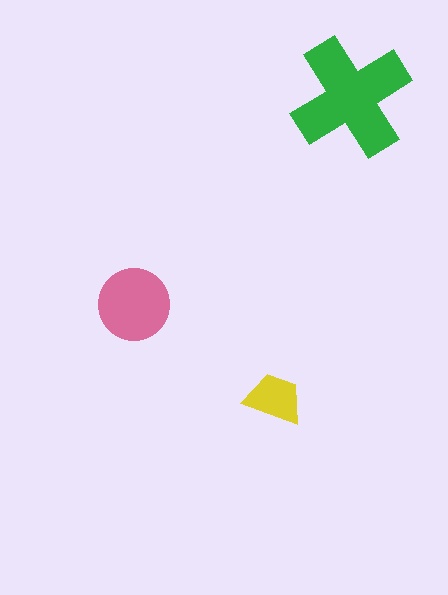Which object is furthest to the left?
The pink circle is leftmost.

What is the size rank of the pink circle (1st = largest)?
2nd.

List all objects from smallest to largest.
The yellow trapezoid, the pink circle, the green cross.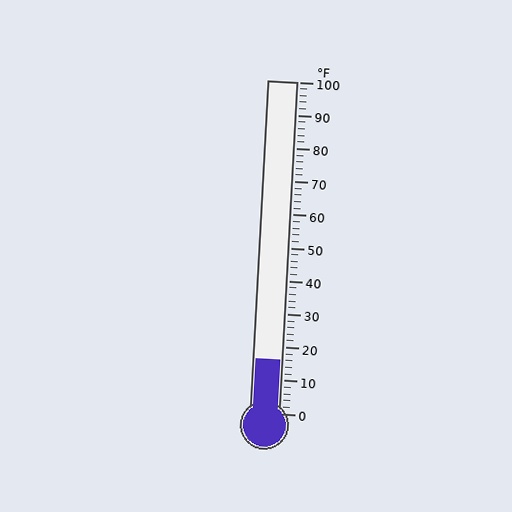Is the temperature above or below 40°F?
The temperature is below 40°F.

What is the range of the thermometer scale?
The thermometer scale ranges from 0°F to 100°F.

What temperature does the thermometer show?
The thermometer shows approximately 16°F.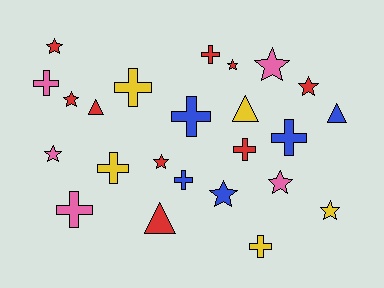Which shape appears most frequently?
Star, with 10 objects.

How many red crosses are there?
There are 2 red crosses.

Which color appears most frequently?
Red, with 9 objects.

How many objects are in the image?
There are 24 objects.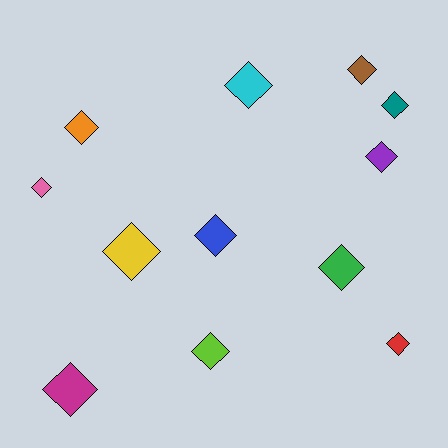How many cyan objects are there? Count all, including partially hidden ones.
There is 1 cyan object.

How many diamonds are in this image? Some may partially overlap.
There are 12 diamonds.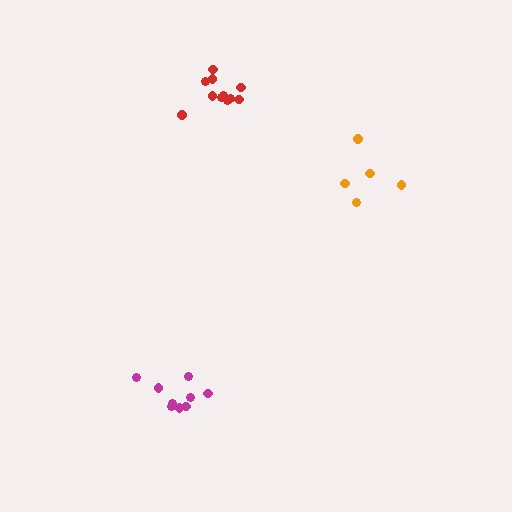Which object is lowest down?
The magenta cluster is bottommost.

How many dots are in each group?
Group 1: 11 dots, Group 2: 5 dots, Group 3: 9 dots (25 total).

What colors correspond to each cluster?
The clusters are colored: red, orange, magenta.